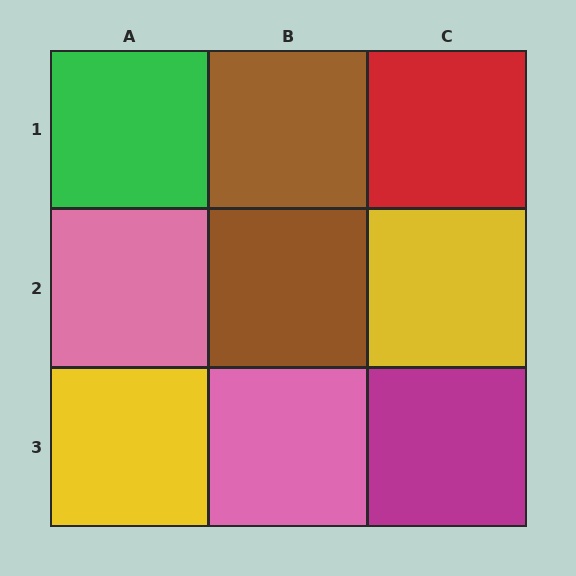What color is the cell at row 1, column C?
Red.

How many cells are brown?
2 cells are brown.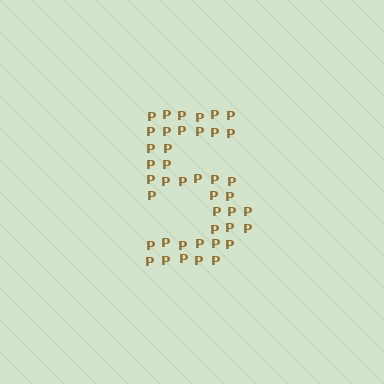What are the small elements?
The small elements are letter P's.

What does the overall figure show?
The overall figure shows the digit 5.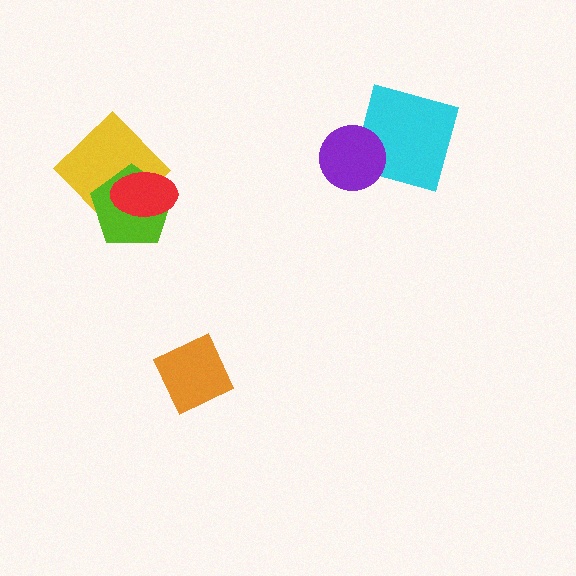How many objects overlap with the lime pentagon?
2 objects overlap with the lime pentagon.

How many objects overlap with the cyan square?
1 object overlaps with the cyan square.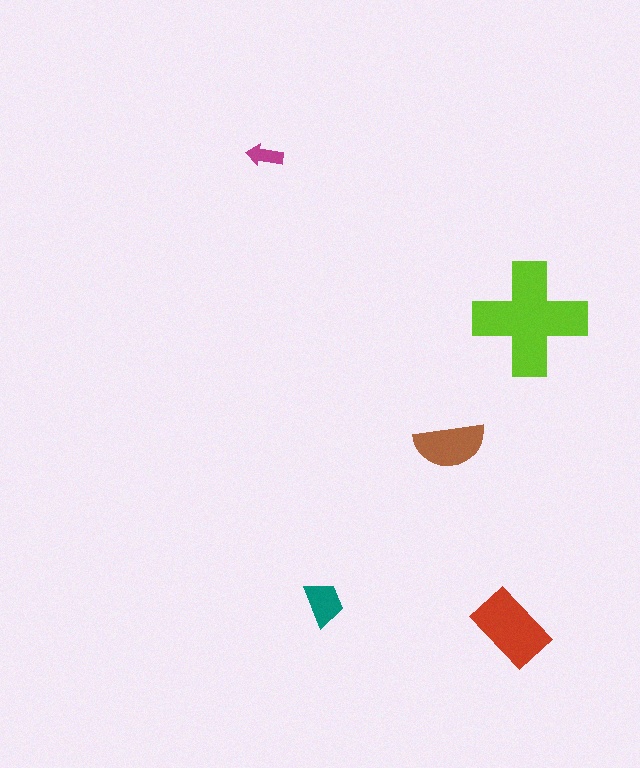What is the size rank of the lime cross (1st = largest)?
1st.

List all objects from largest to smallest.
The lime cross, the red rectangle, the brown semicircle, the teal trapezoid, the magenta arrow.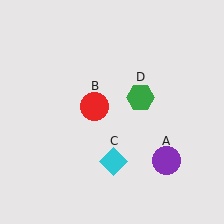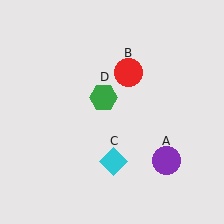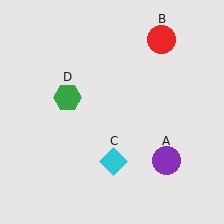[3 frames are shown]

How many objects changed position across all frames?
2 objects changed position: red circle (object B), green hexagon (object D).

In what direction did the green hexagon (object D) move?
The green hexagon (object D) moved left.